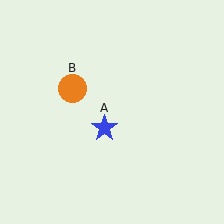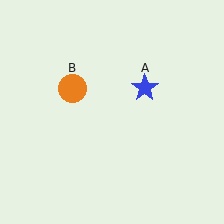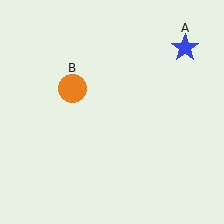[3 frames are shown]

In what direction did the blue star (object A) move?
The blue star (object A) moved up and to the right.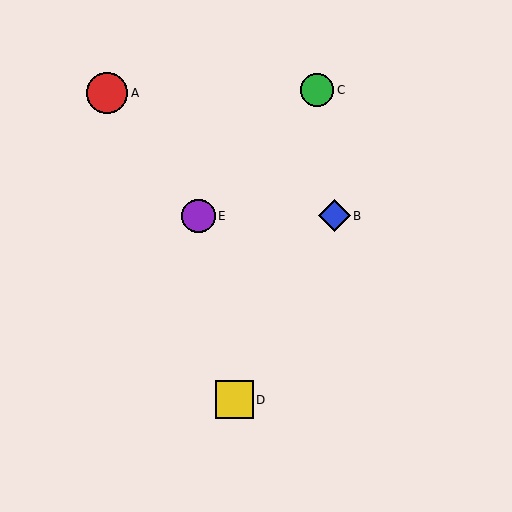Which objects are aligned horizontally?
Objects B, E are aligned horizontally.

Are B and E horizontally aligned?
Yes, both are at y≈216.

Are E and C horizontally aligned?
No, E is at y≈216 and C is at y≈90.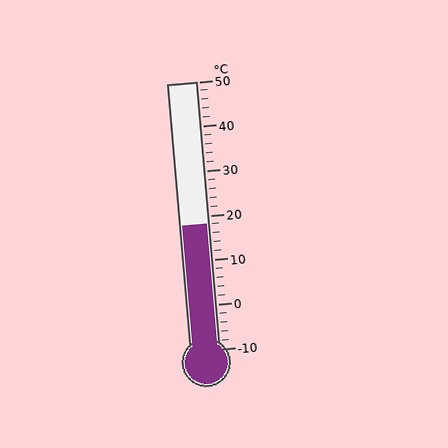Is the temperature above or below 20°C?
The temperature is below 20°C.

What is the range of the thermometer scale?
The thermometer scale ranges from -10°C to 50°C.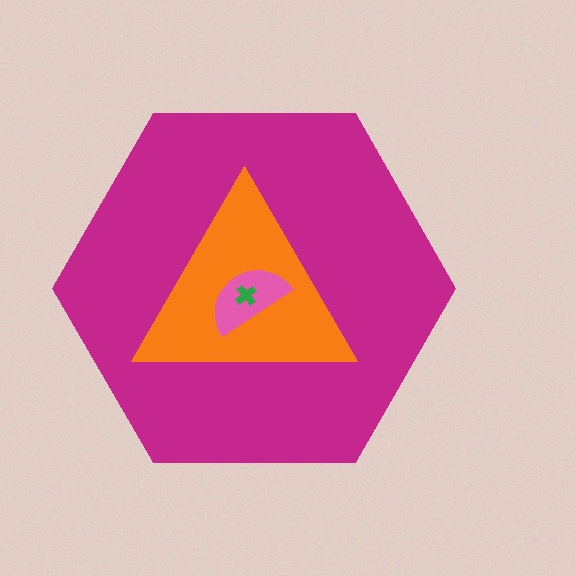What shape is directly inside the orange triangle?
The pink semicircle.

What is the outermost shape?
The magenta hexagon.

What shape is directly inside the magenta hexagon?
The orange triangle.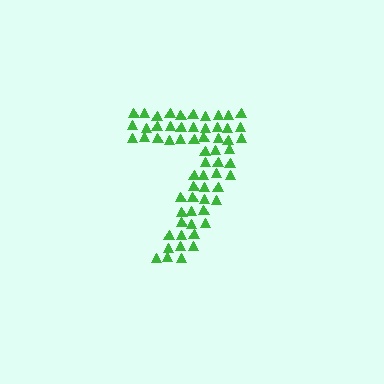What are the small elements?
The small elements are triangles.